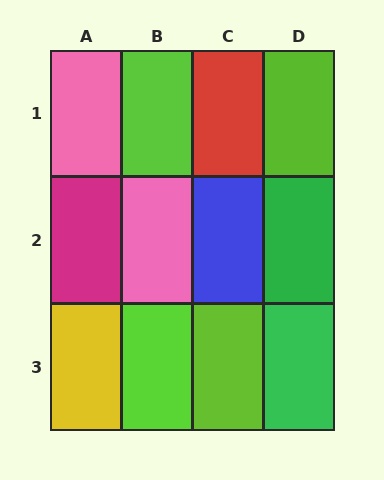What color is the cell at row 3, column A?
Yellow.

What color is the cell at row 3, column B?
Lime.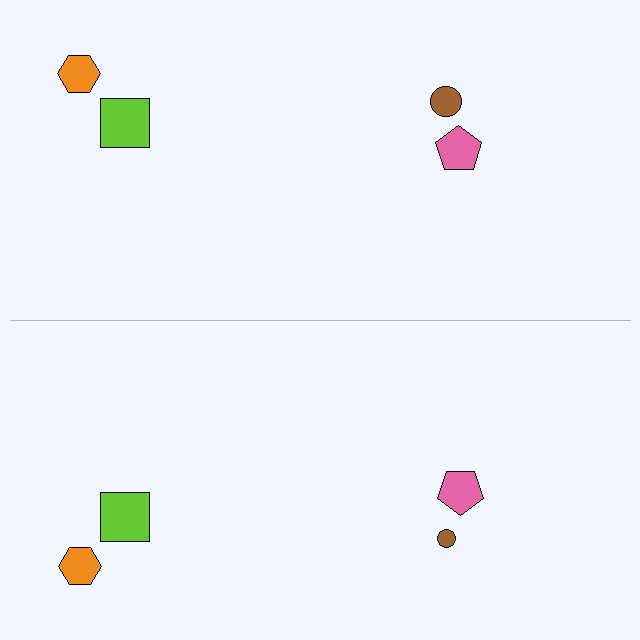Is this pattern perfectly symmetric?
No, the pattern is not perfectly symmetric. The brown circle on the bottom side has a different size than its mirror counterpart.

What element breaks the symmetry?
The brown circle on the bottom side has a different size than its mirror counterpart.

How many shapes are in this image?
There are 8 shapes in this image.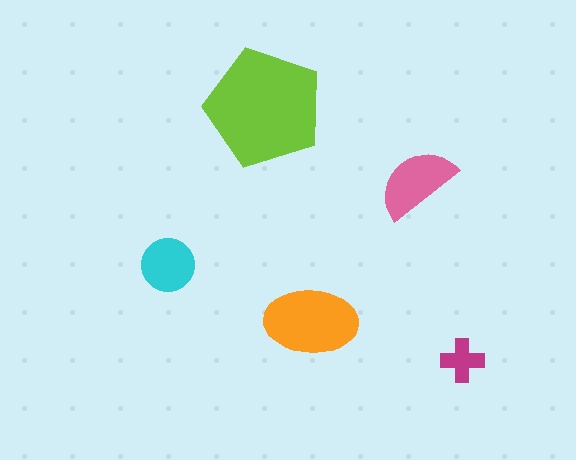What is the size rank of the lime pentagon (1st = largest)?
1st.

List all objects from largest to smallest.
The lime pentagon, the orange ellipse, the pink semicircle, the cyan circle, the magenta cross.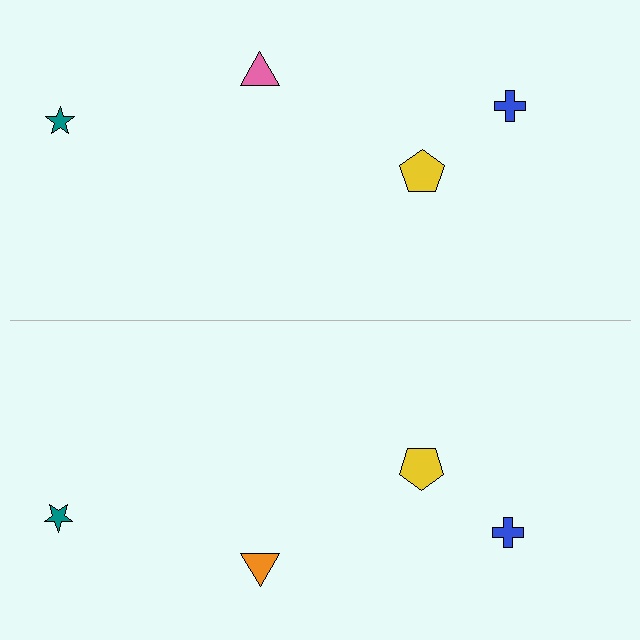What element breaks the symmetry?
The orange triangle on the bottom side breaks the symmetry — its mirror counterpart is pink.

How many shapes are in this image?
There are 8 shapes in this image.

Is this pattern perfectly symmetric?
No, the pattern is not perfectly symmetric. The orange triangle on the bottom side breaks the symmetry — its mirror counterpart is pink.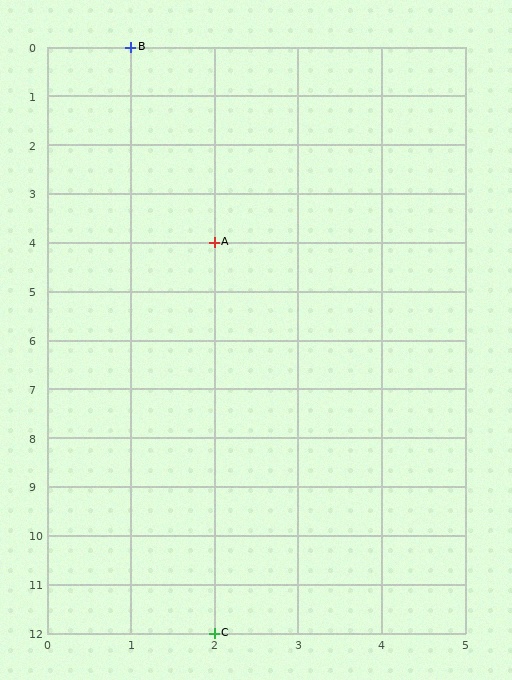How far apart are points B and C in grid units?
Points B and C are 1 column and 12 rows apart (about 12.0 grid units diagonally).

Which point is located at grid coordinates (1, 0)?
Point B is at (1, 0).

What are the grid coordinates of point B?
Point B is at grid coordinates (1, 0).